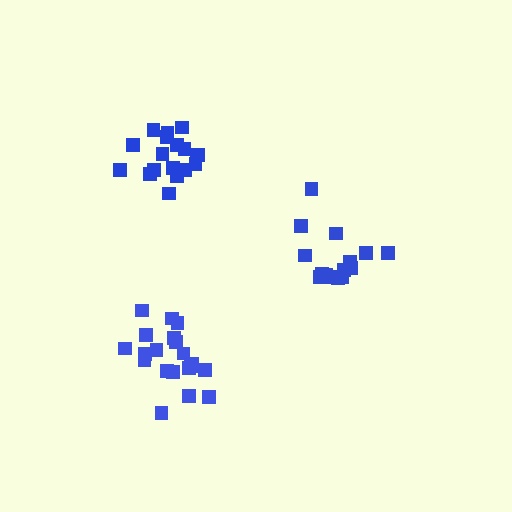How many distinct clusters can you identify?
There are 3 distinct clusters.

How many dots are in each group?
Group 1: 20 dots, Group 2: 16 dots, Group 3: 18 dots (54 total).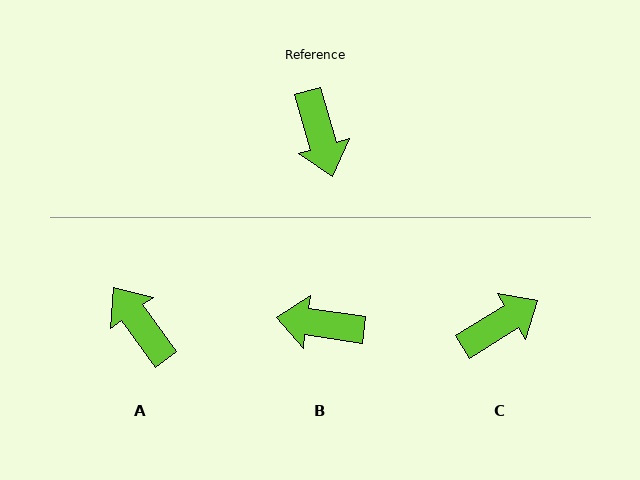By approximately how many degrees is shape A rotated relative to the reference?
Approximately 160 degrees clockwise.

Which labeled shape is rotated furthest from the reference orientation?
A, about 160 degrees away.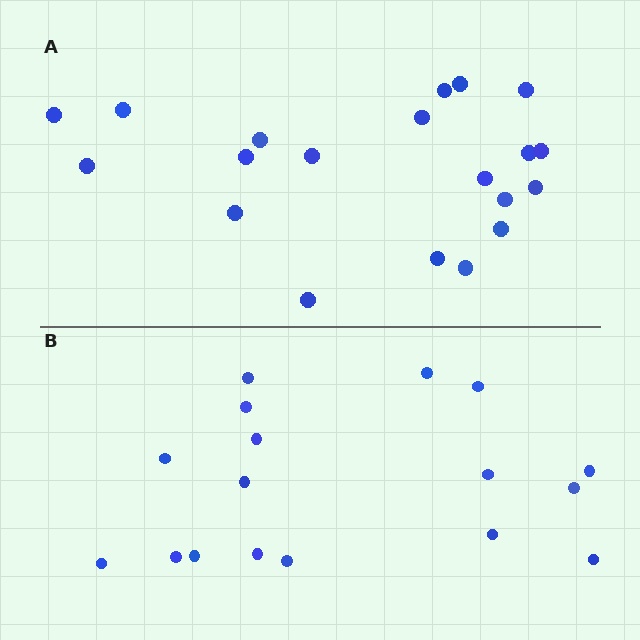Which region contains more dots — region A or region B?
Region A (the top region) has more dots.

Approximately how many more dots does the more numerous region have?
Region A has just a few more — roughly 2 or 3 more dots than region B.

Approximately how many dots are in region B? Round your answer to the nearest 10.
About 20 dots. (The exact count is 17, which rounds to 20.)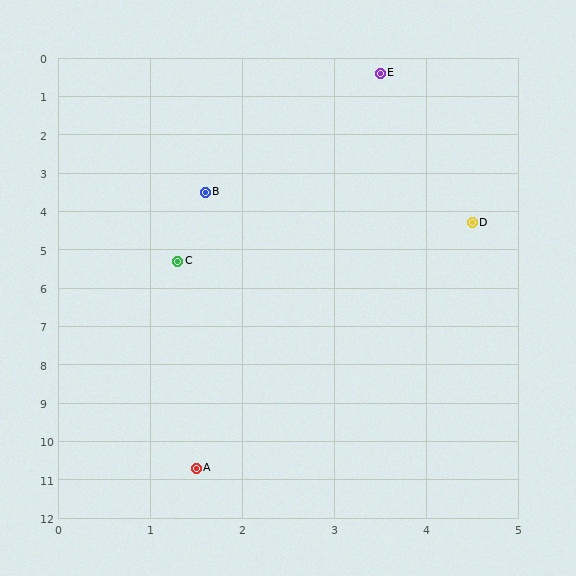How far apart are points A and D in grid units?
Points A and D are about 7.1 grid units apart.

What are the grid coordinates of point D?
Point D is at approximately (4.5, 4.3).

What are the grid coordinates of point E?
Point E is at approximately (3.5, 0.4).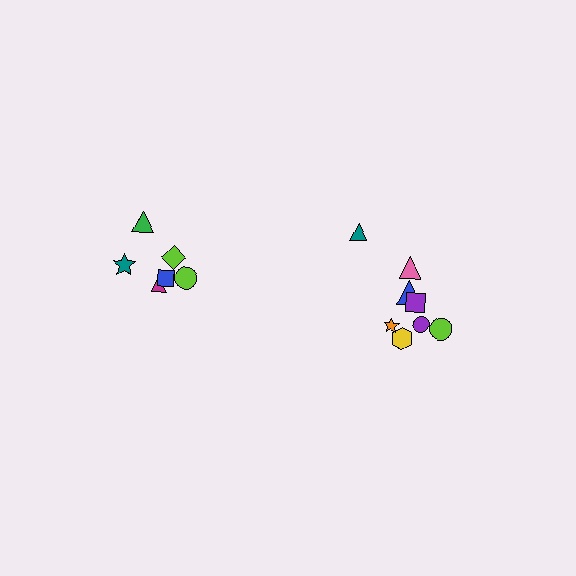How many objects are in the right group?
There are 8 objects.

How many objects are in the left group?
There are 6 objects.